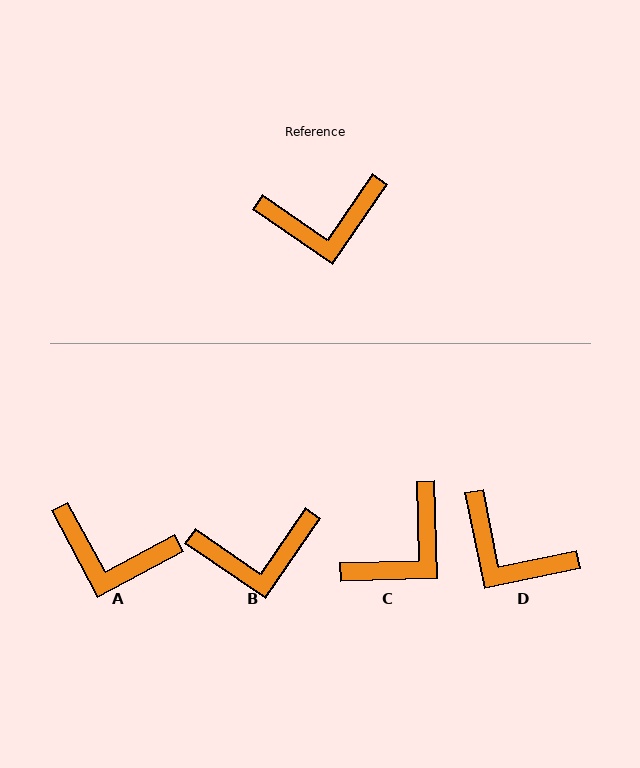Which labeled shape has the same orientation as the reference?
B.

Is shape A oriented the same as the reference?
No, it is off by about 28 degrees.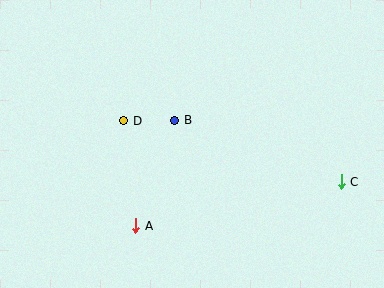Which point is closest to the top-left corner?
Point D is closest to the top-left corner.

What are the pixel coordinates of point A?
Point A is at (136, 226).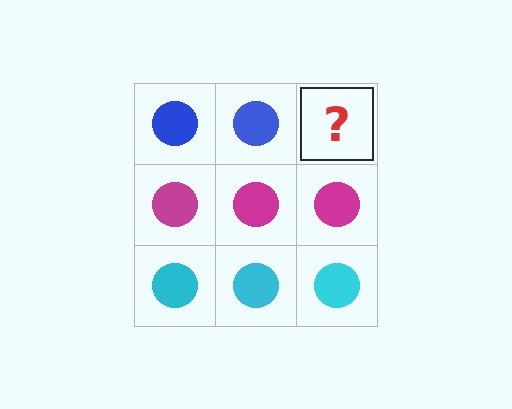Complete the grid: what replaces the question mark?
The question mark should be replaced with a blue circle.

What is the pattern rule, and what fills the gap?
The rule is that each row has a consistent color. The gap should be filled with a blue circle.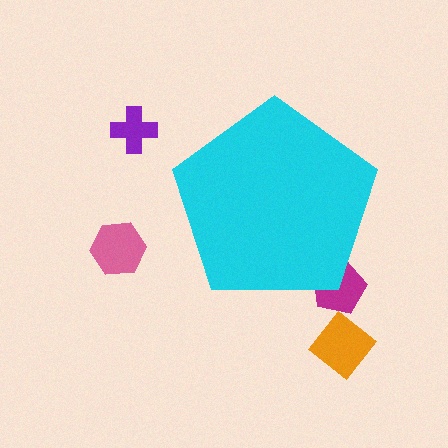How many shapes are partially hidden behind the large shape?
1 shape is partially hidden.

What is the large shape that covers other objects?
A cyan pentagon.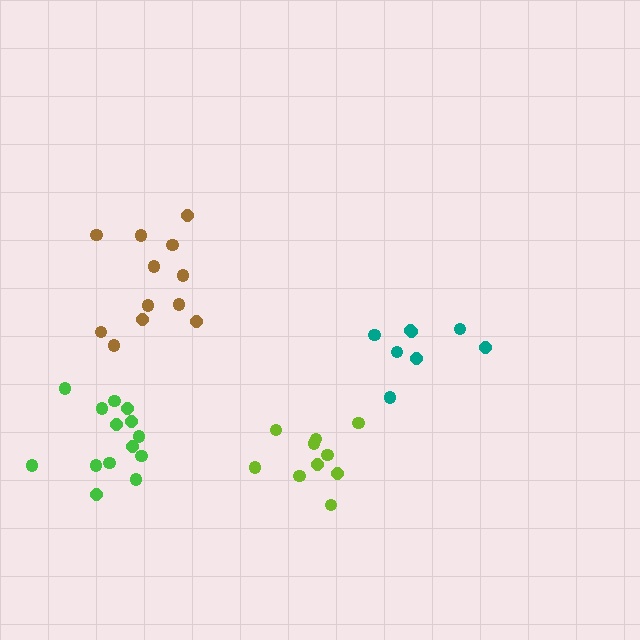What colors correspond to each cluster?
The clusters are colored: brown, lime, teal, green.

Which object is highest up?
The brown cluster is topmost.